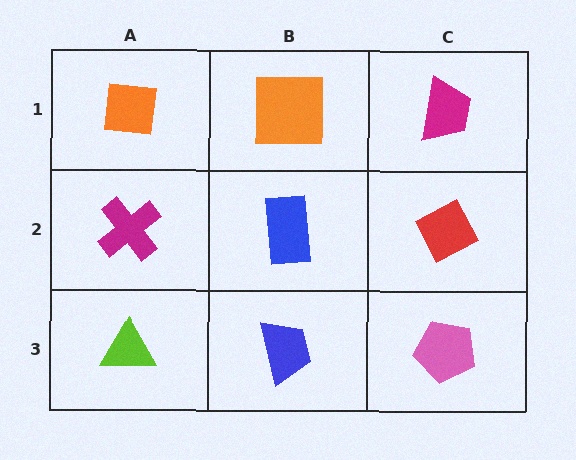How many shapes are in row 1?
3 shapes.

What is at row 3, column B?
A blue trapezoid.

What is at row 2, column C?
A red diamond.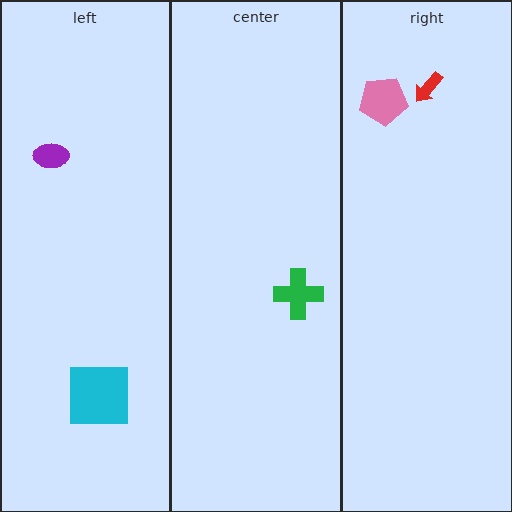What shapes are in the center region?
The green cross.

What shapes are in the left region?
The purple ellipse, the cyan square.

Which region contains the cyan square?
The left region.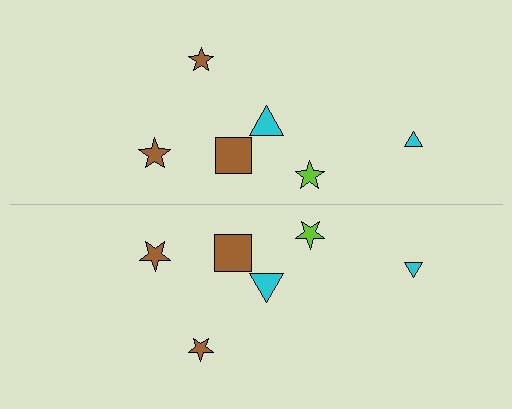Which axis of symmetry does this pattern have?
The pattern has a horizontal axis of symmetry running through the center of the image.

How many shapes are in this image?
There are 12 shapes in this image.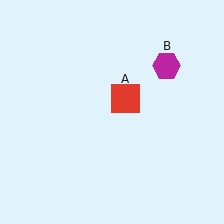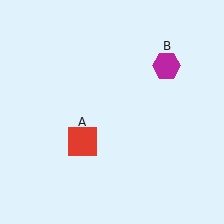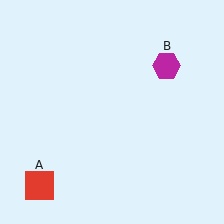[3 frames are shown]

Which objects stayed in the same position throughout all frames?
Magenta hexagon (object B) remained stationary.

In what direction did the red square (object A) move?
The red square (object A) moved down and to the left.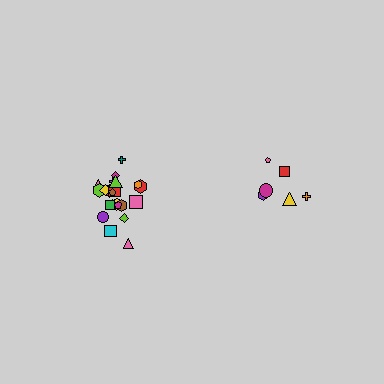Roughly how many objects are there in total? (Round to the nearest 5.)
Roughly 30 objects in total.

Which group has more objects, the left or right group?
The left group.